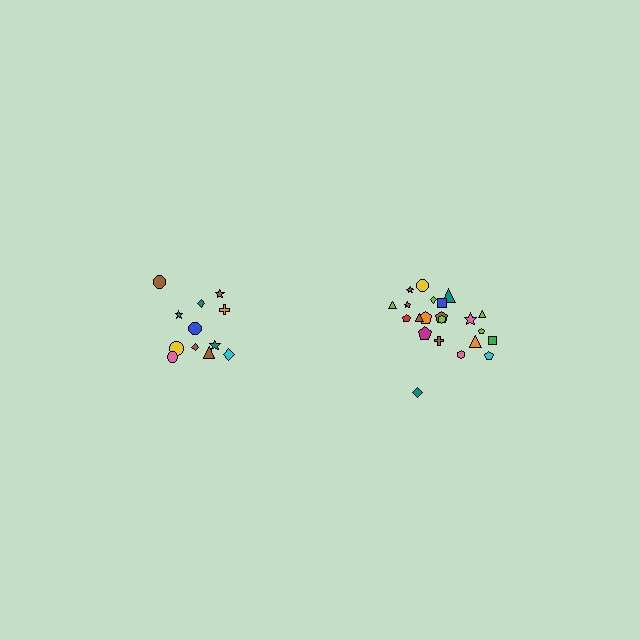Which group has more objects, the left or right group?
The right group.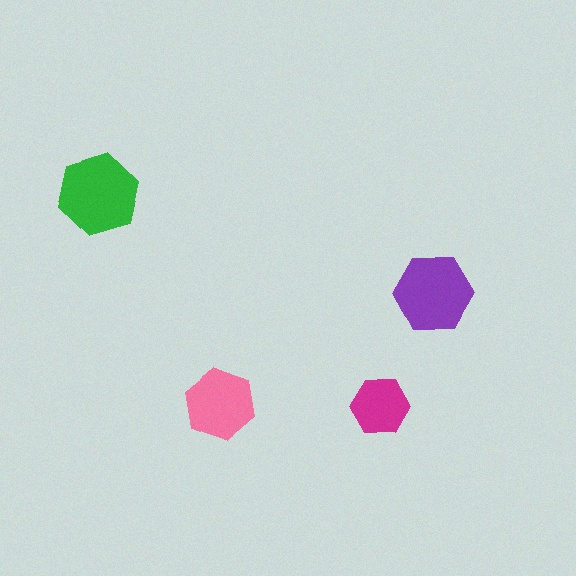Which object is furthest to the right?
The purple hexagon is rightmost.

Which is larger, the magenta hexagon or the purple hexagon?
The purple one.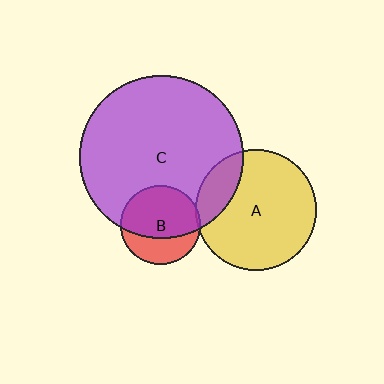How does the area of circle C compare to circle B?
Approximately 4.2 times.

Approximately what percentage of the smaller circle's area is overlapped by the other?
Approximately 20%.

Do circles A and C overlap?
Yes.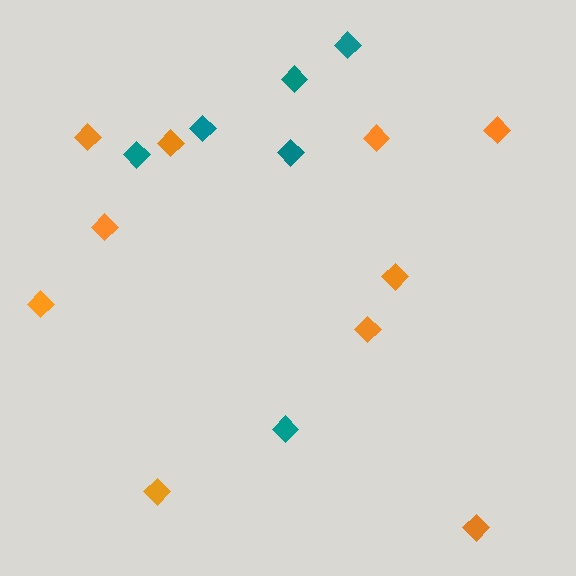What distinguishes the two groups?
There are 2 groups: one group of teal diamonds (6) and one group of orange diamonds (10).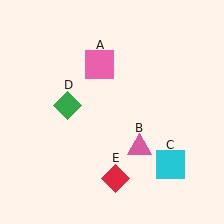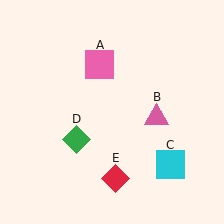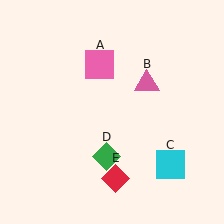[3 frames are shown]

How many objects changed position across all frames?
2 objects changed position: pink triangle (object B), green diamond (object D).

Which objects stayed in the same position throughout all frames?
Pink square (object A) and cyan square (object C) and red diamond (object E) remained stationary.